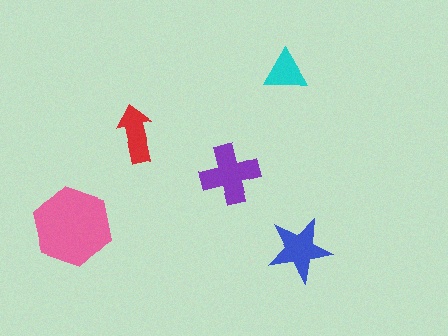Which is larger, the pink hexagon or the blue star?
The pink hexagon.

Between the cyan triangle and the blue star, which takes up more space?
The blue star.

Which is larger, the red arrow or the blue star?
The blue star.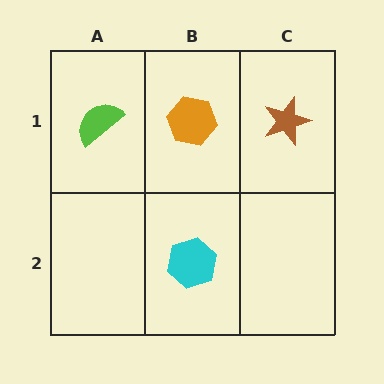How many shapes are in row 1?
3 shapes.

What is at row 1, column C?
A brown star.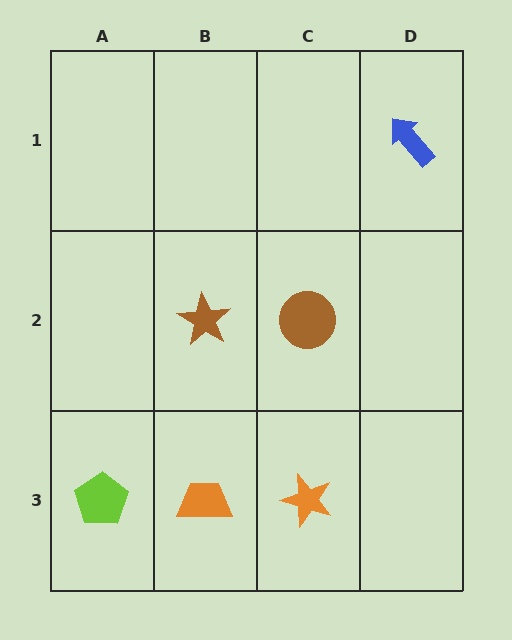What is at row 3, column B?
An orange trapezoid.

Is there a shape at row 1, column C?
No, that cell is empty.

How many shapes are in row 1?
1 shape.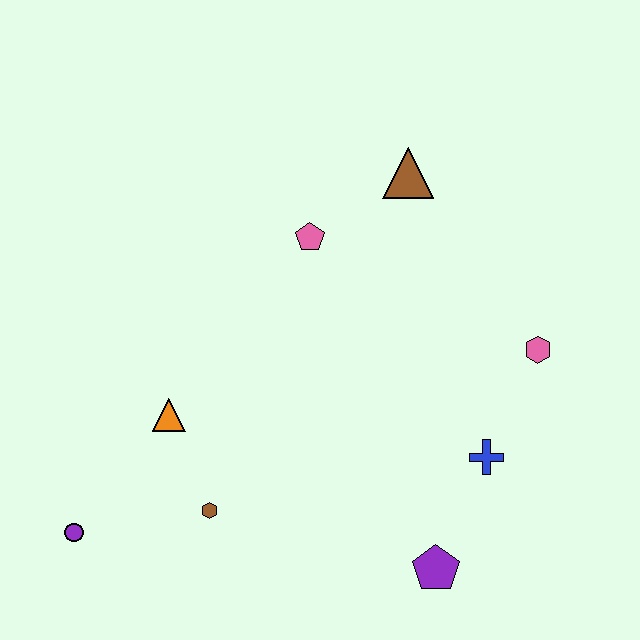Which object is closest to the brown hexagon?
The orange triangle is closest to the brown hexagon.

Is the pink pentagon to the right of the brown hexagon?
Yes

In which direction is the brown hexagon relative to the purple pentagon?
The brown hexagon is to the left of the purple pentagon.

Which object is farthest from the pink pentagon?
The purple circle is farthest from the pink pentagon.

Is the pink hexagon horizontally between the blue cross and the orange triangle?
No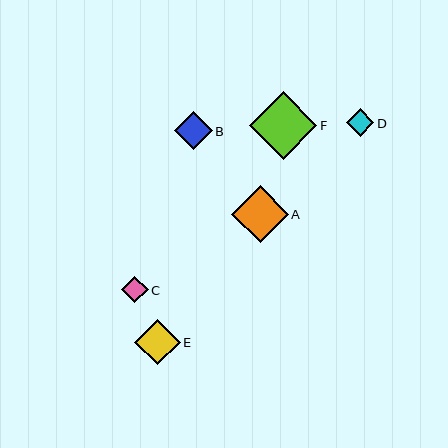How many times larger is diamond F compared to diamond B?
Diamond F is approximately 1.8 times the size of diamond B.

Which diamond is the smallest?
Diamond C is the smallest with a size of approximately 27 pixels.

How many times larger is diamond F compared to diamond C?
Diamond F is approximately 2.5 times the size of diamond C.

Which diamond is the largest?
Diamond F is the largest with a size of approximately 67 pixels.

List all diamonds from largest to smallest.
From largest to smallest: F, A, E, B, D, C.